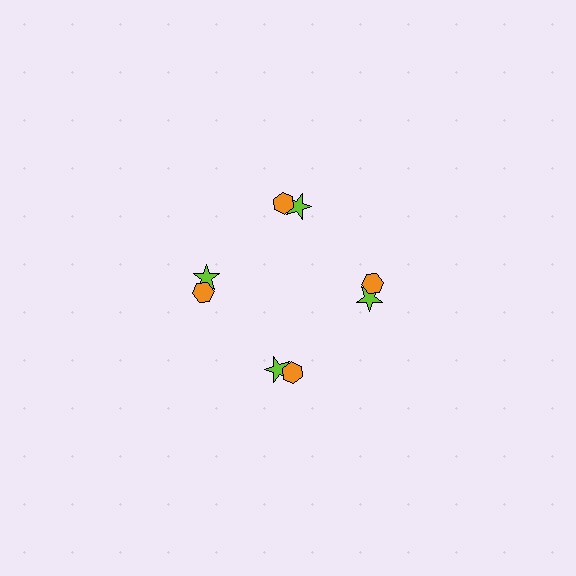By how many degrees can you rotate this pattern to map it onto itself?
The pattern maps onto itself every 90 degrees of rotation.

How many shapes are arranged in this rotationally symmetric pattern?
There are 8 shapes, arranged in 4 groups of 2.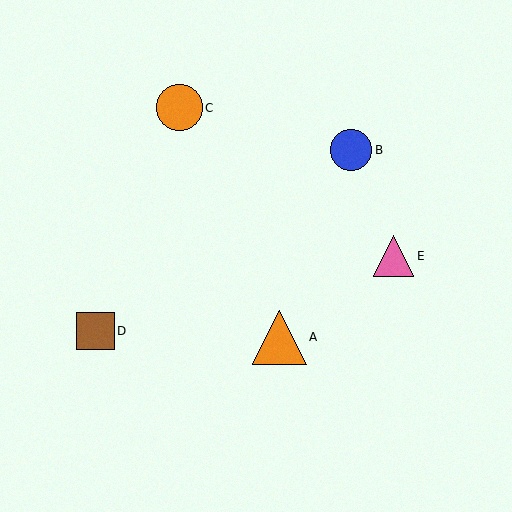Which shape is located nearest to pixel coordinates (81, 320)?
The brown square (labeled D) at (95, 331) is nearest to that location.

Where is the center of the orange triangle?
The center of the orange triangle is at (279, 337).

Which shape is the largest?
The orange triangle (labeled A) is the largest.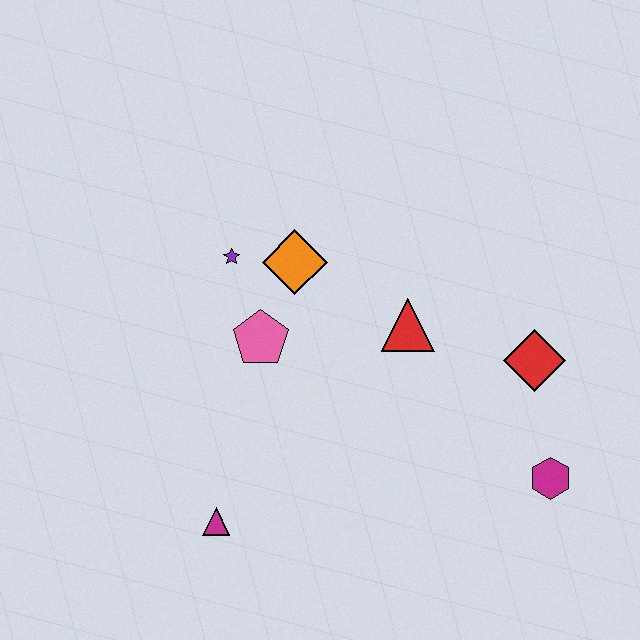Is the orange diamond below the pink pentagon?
No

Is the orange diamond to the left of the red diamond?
Yes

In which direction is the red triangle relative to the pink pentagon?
The red triangle is to the right of the pink pentagon.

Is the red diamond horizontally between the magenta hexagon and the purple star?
Yes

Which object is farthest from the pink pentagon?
The magenta hexagon is farthest from the pink pentagon.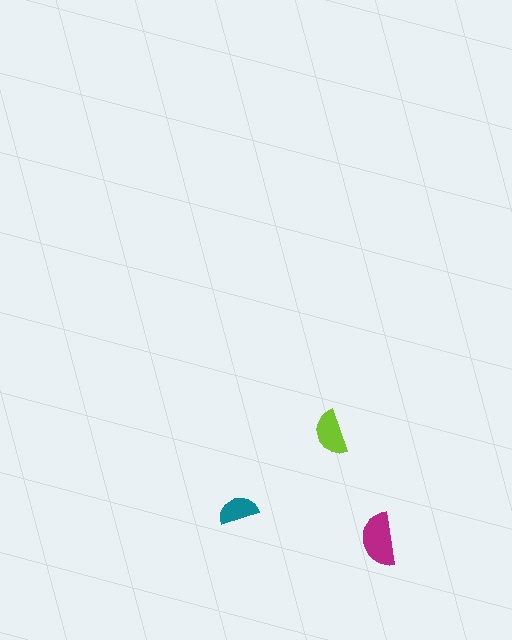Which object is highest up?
The lime semicircle is topmost.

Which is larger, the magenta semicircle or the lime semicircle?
The magenta one.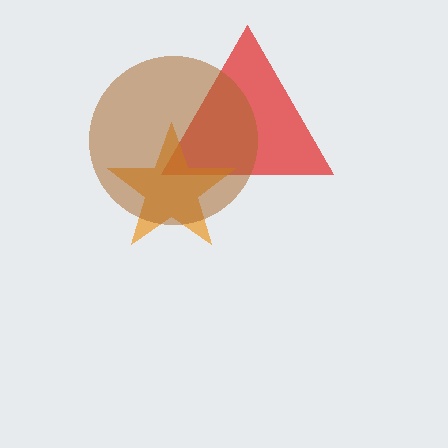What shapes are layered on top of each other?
The layered shapes are: a red triangle, an orange star, a brown circle.